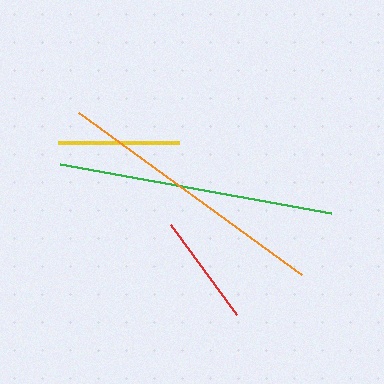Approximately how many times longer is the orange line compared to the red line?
The orange line is approximately 2.5 times the length of the red line.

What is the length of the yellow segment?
The yellow segment is approximately 121 pixels long.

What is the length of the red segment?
The red segment is approximately 112 pixels long.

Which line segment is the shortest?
The red line is the shortest at approximately 112 pixels.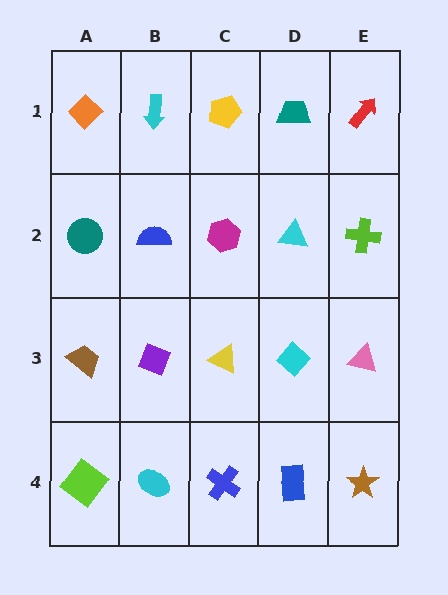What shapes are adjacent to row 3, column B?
A blue semicircle (row 2, column B), a cyan ellipse (row 4, column B), a brown trapezoid (row 3, column A), a yellow triangle (row 3, column C).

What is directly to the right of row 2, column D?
A lime cross.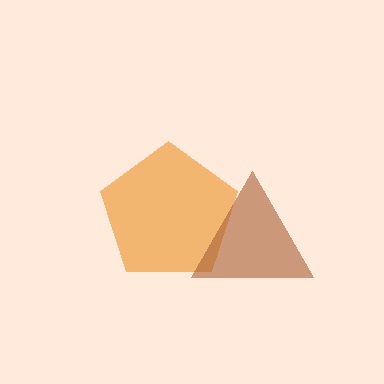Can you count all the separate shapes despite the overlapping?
Yes, there are 2 separate shapes.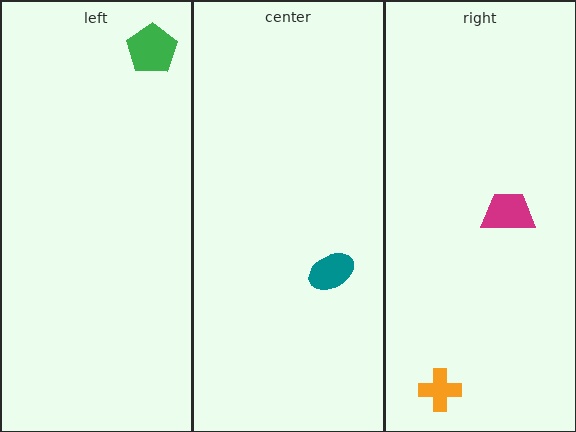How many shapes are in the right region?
2.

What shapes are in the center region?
The teal ellipse.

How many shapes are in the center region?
1.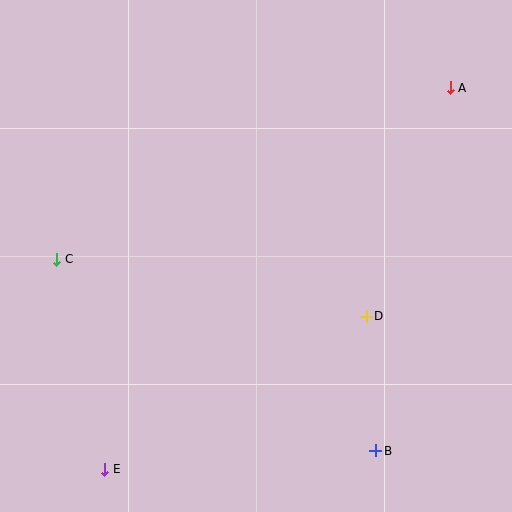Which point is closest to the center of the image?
Point D at (366, 316) is closest to the center.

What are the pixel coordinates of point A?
Point A is at (450, 88).